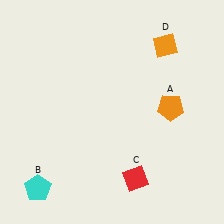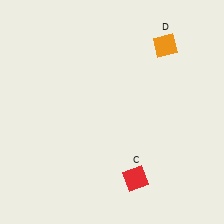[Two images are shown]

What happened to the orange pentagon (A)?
The orange pentagon (A) was removed in Image 2. It was in the top-right area of Image 1.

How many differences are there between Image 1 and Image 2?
There are 2 differences between the two images.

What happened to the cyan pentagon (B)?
The cyan pentagon (B) was removed in Image 2. It was in the bottom-left area of Image 1.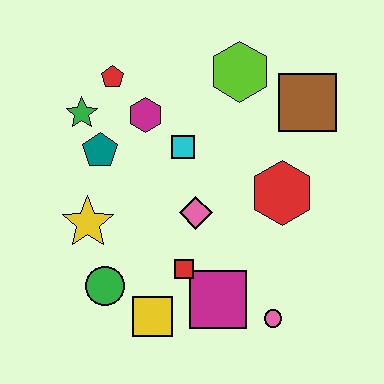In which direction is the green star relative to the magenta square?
The green star is above the magenta square.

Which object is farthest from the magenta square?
The red pentagon is farthest from the magenta square.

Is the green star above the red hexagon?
Yes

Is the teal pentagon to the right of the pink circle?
No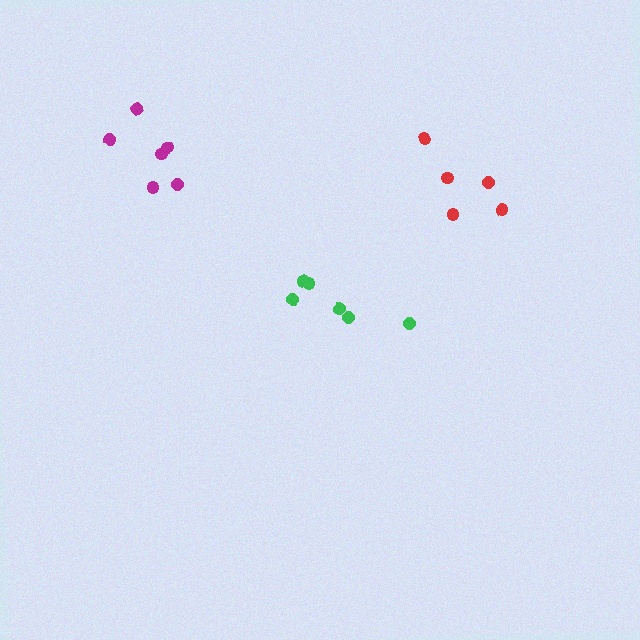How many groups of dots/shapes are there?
There are 3 groups.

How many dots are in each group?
Group 1: 6 dots, Group 2: 6 dots, Group 3: 5 dots (17 total).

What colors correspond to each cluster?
The clusters are colored: green, magenta, red.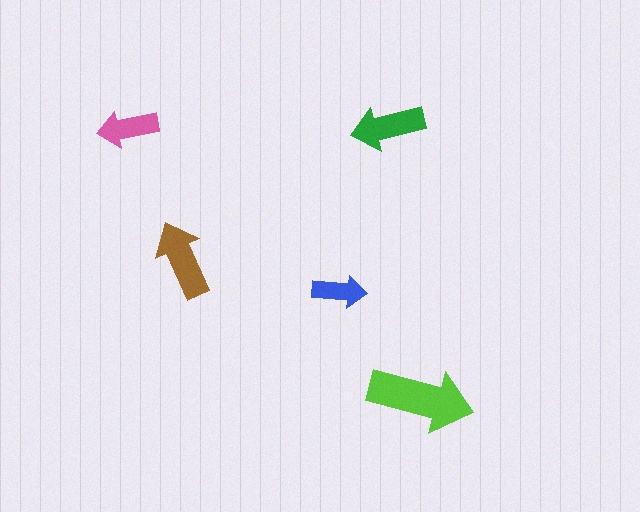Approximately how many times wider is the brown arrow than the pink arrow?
About 1.5 times wider.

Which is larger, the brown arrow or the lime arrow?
The lime one.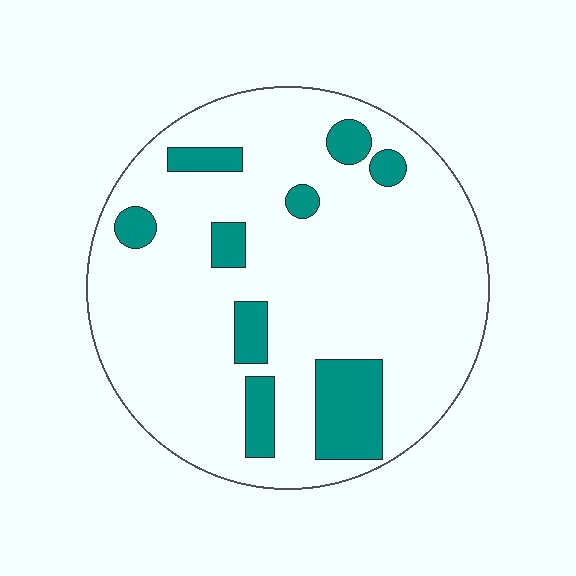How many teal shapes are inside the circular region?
9.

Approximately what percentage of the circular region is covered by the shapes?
Approximately 15%.